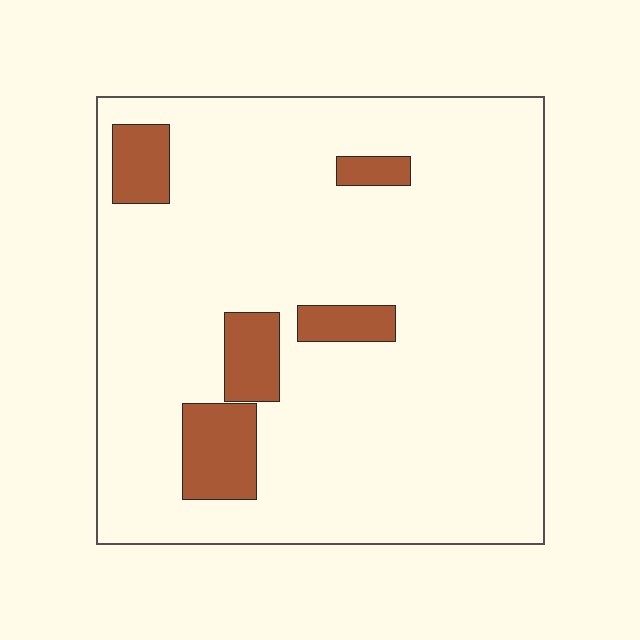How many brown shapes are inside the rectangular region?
5.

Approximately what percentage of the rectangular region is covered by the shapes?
Approximately 10%.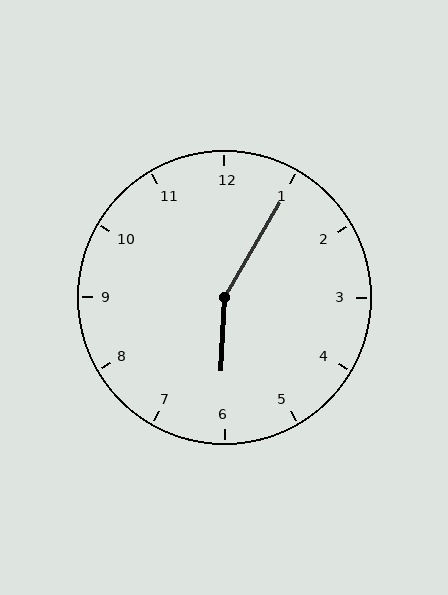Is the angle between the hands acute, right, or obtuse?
It is obtuse.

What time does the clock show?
6:05.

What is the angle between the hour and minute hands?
Approximately 152 degrees.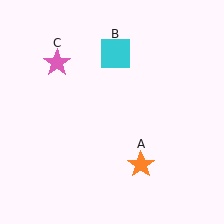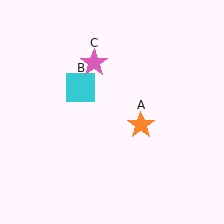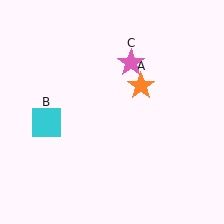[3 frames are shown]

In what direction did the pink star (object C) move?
The pink star (object C) moved right.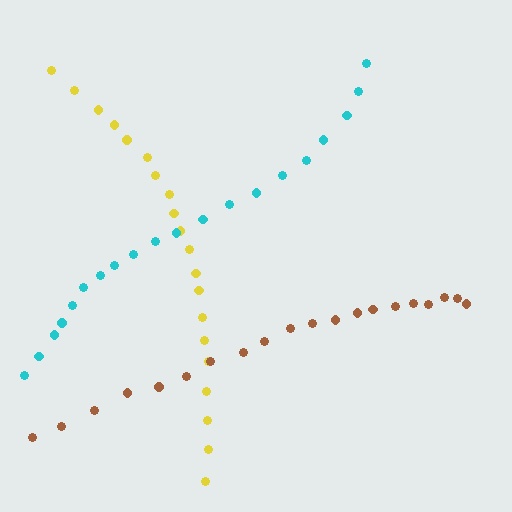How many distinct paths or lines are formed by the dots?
There are 3 distinct paths.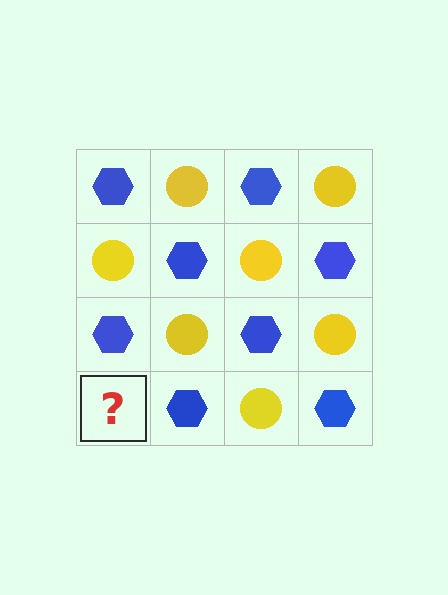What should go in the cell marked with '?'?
The missing cell should contain a yellow circle.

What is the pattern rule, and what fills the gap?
The rule is that it alternates blue hexagon and yellow circle in a checkerboard pattern. The gap should be filled with a yellow circle.